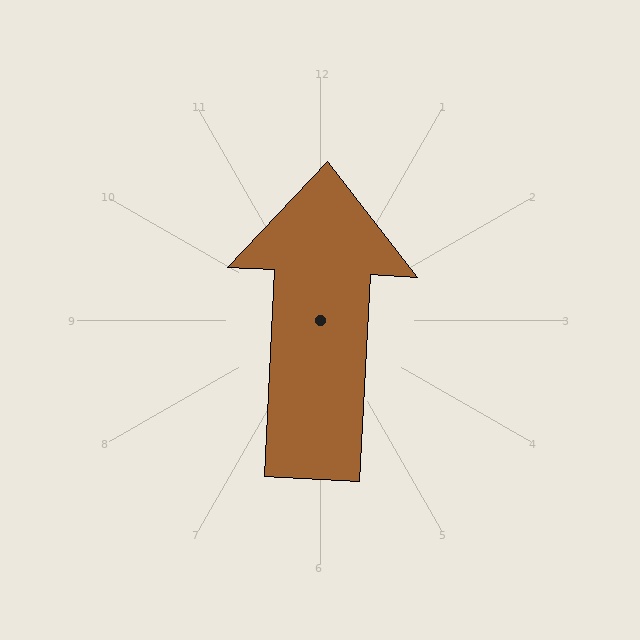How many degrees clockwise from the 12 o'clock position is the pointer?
Approximately 3 degrees.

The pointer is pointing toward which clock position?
Roughly 12 o'clock.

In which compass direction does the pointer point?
North.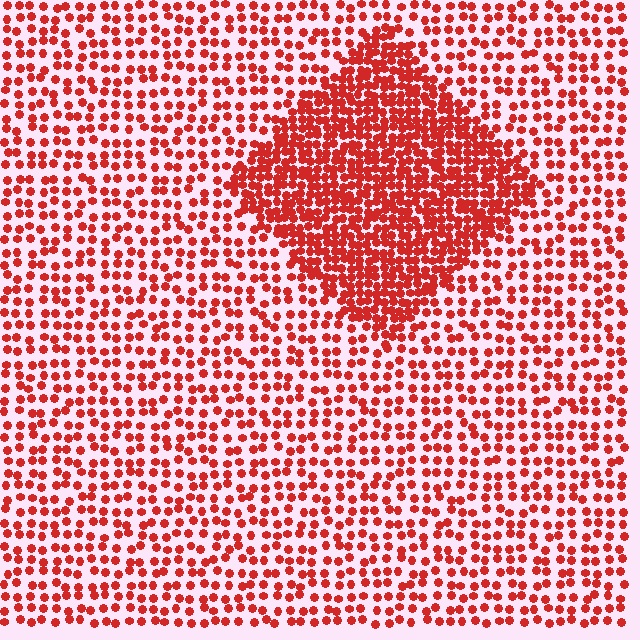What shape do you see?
I see a diamond.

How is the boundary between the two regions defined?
The boundary is defined by a change in element density (approximately 2.2x ratio). All elements are the same color, size, and shape.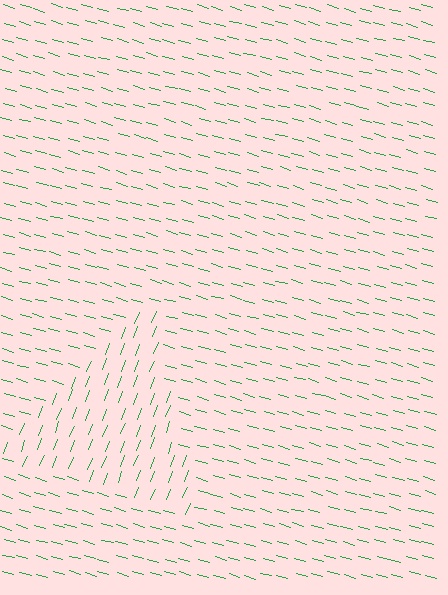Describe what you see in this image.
The image is filled with small green line segments. A triangle region in the image has lines oriented differently from the surrounding lines, creating a visible texture boundary.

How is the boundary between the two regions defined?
The boundary is defined purely by a change in line orientation (approximately 85 degrees difference). All lines are the same color and thickness.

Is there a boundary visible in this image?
Yes, there is a texture boundary formed by a change in line orientation.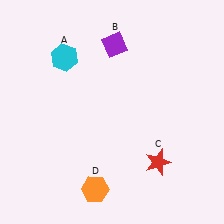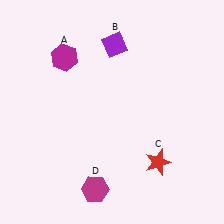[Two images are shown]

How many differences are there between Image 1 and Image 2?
There are 2 differences between the two images.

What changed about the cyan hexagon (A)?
In Image 1, A is cyan. In Image 2, it changed to magenta.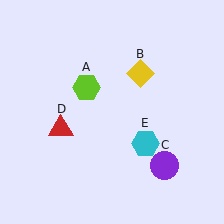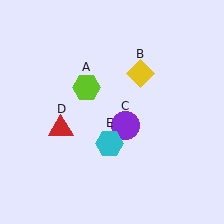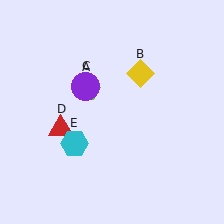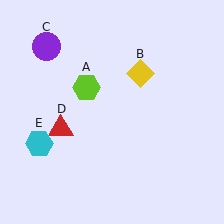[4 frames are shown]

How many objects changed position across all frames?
2 objects changed position: purple circle (object C), cyan hexagon (object E).